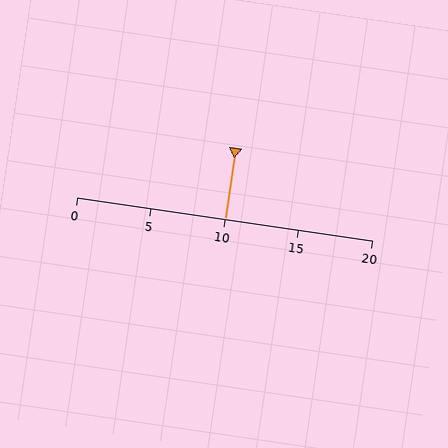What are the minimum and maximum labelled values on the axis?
The axis runs from 0 to 20.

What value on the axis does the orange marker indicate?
The marker indicates approximately 10.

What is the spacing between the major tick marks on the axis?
The major ticks are spaced 5 apart.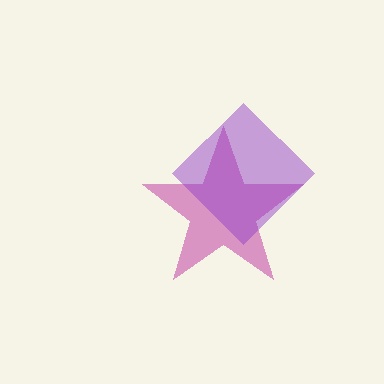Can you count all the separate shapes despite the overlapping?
Yes, there are 2 separate shapes.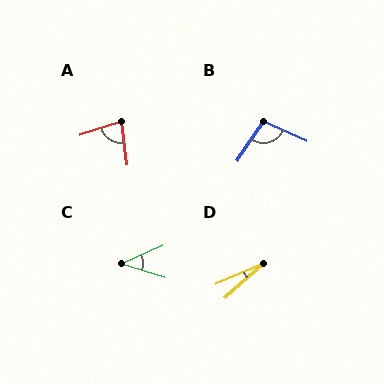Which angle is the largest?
B, at approximately 99 degrees.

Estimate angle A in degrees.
Approximately 79 degrees.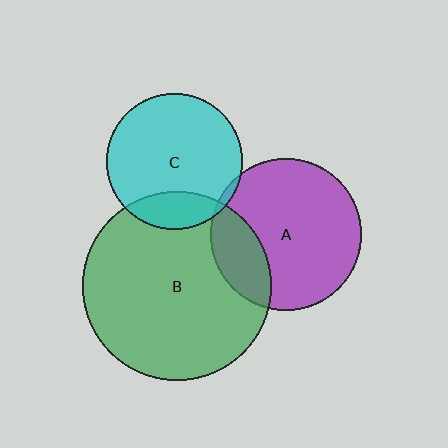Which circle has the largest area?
Circle B (green).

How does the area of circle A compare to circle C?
Approximately 1.2 times.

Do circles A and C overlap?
Yes.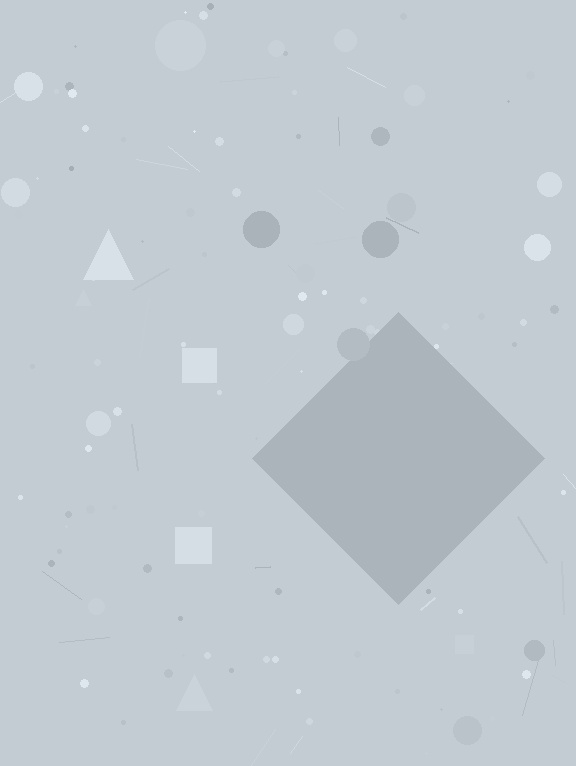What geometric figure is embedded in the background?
A diamond is embedded in the background.